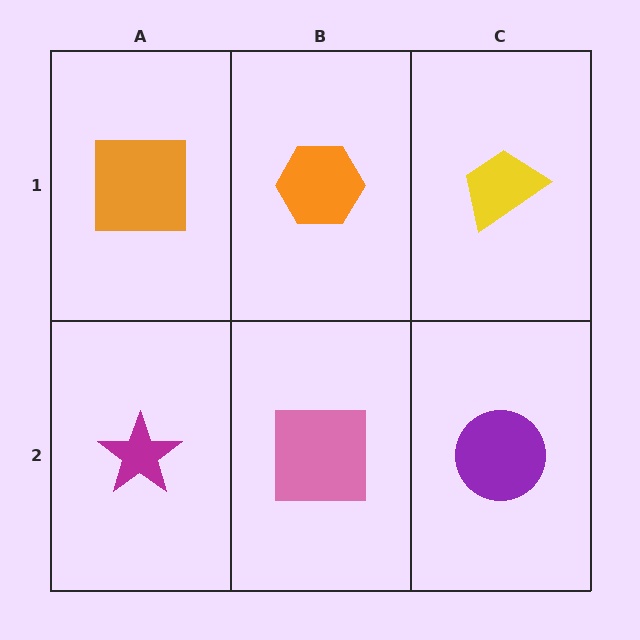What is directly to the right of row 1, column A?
An orange hexagon.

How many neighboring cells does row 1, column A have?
2.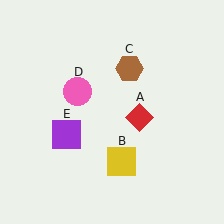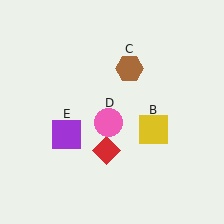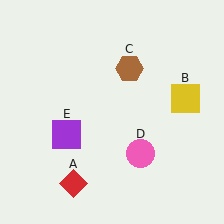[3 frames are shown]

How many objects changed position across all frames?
3 objects changed position: red diamond (object A), yellow square (object B), pink circle (object D).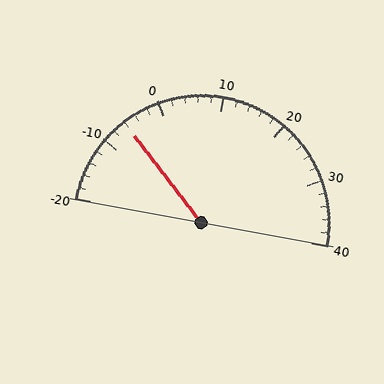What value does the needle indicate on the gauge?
The needle indicates approximately -6.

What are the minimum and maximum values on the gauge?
The gauge ranges from -20 to 40.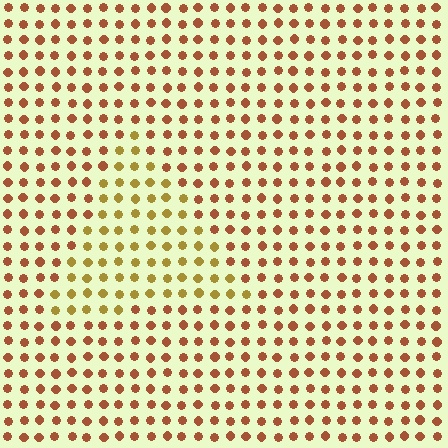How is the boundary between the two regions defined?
The boundary is defined purely by a slight shift in hue (about 31 degrees). Spacing, size, and orientation are identical on both sides.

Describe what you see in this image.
The image is filled with small brown elements in a uniform arrangement. A triangle-shaped region is visible where the elements are tinted to a slightly different hue, forming a subtle color boundary.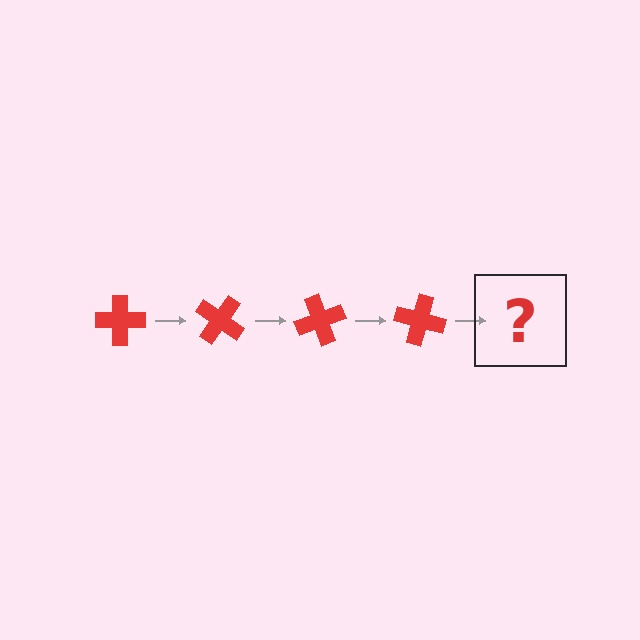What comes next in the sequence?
The next element should be a red cross rotated 140 degrees.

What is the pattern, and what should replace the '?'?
The pattern is that the cross rotates 35 degrees each step. The '?' should be a red cross rotated 140 degrees.